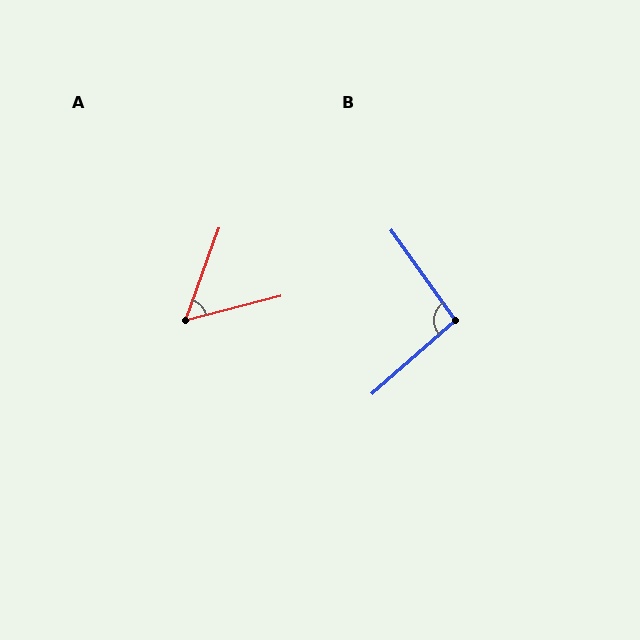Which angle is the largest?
B, at approximately 95 degrees.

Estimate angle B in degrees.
Approximately 95 degrees.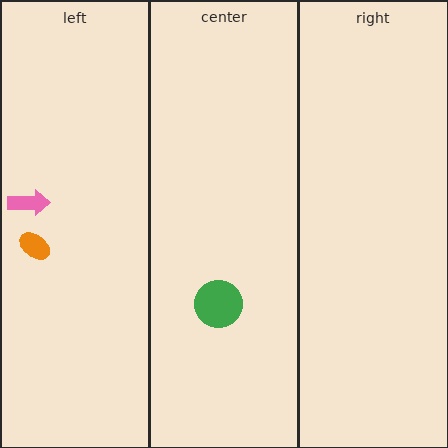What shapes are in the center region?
The green circle.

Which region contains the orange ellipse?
The left region.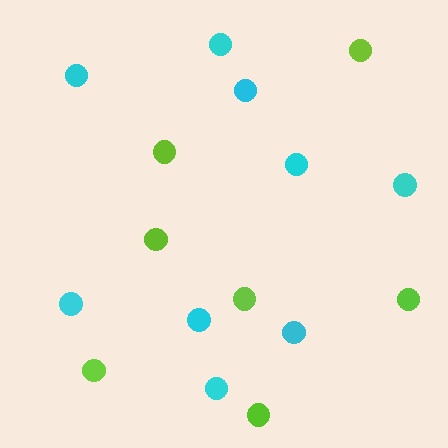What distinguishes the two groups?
There are 2 groups: one group of lime circles (7) and one group of cyan circles (9).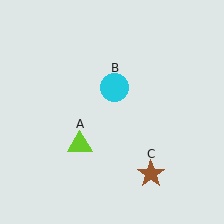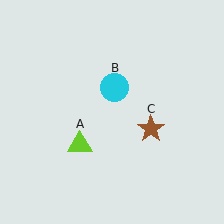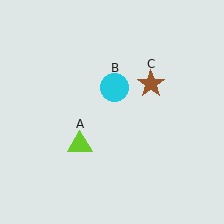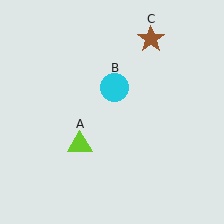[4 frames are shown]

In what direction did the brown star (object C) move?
The brown star (object C) moved up.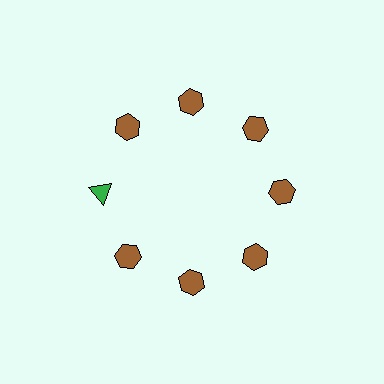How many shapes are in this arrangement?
There are 8 shapes arranged in a ring pattern.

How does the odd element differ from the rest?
It differs in both color (green instead of brown) and shape (triangle instead of hexagon).